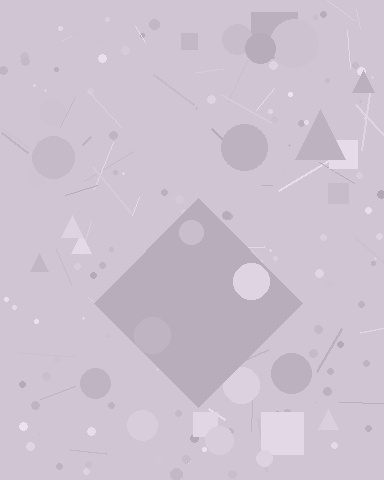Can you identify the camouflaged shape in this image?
The camouflaged shape is a diamond.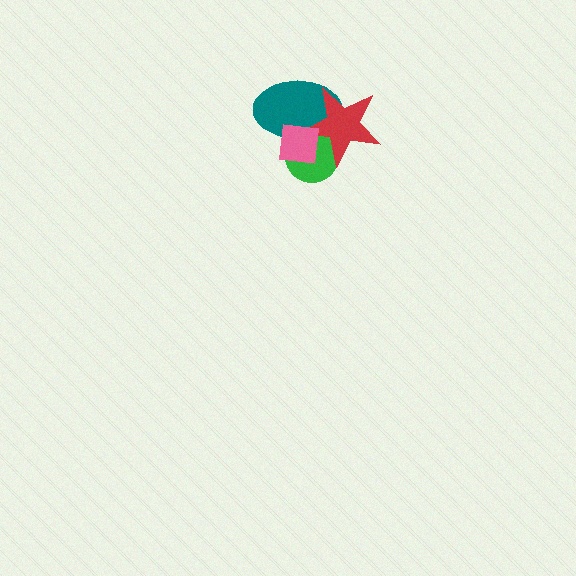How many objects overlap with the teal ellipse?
3 objects overlap with the teal ellipse.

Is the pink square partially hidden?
No, no other shape covers it.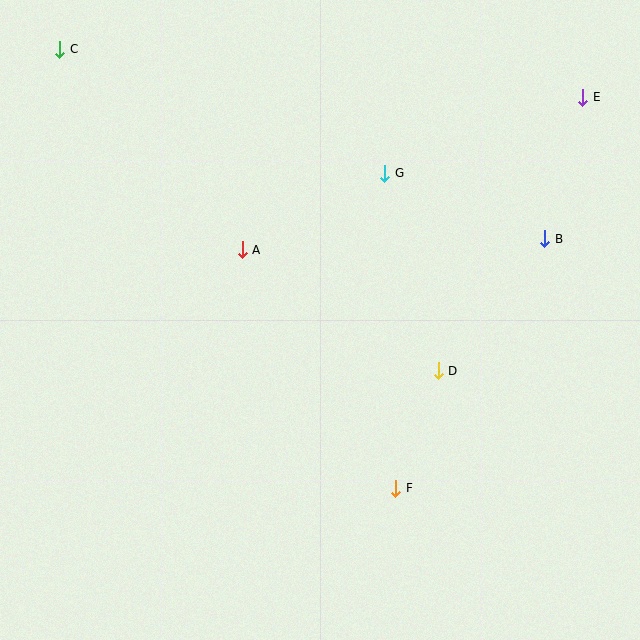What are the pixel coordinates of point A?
Point A is at (242, 250).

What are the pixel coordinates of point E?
Point E is at (583, 97).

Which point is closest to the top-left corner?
Point C is closest to the top-left corner.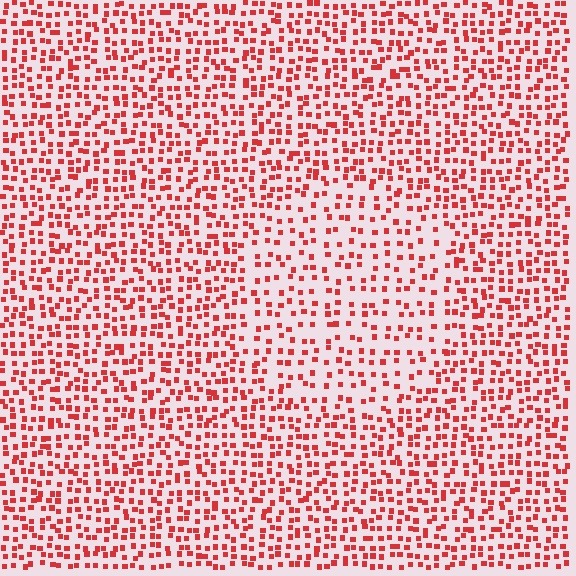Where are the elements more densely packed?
The elements are more densely packed outside the circle boundary.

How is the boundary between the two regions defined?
The boundary is defined by a change in element density (approximately 1.7x ratio). All elements are the same color, size, and shape.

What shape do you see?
I see a circle.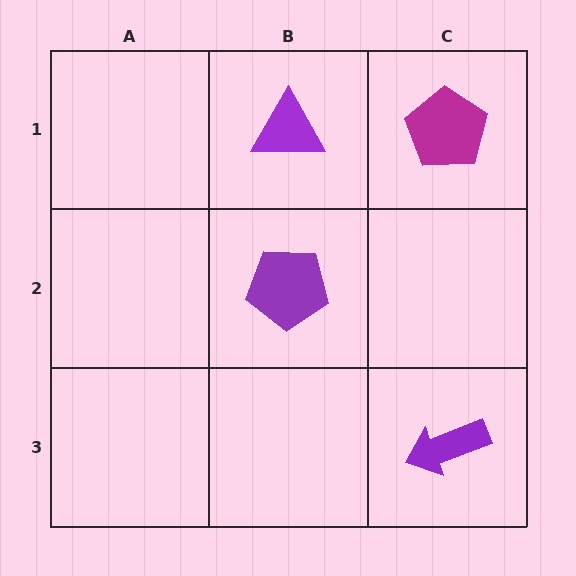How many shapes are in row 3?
1 shape.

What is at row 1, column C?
A magenta pentagon.